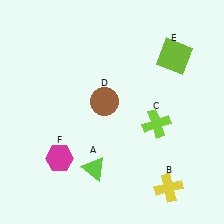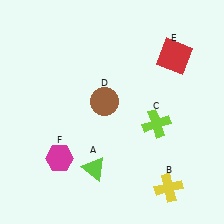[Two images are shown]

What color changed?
The square (E) changed from lime in Image 1 to red in Image 2.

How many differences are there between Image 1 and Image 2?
There is 1 difference between the two images.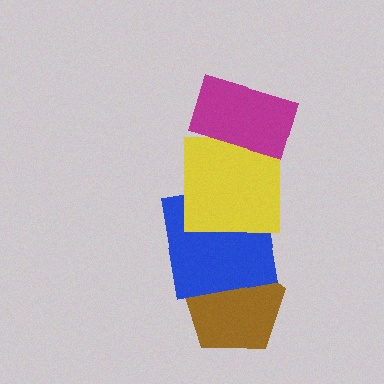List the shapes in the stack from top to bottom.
From top to bottom: the magenta rectangle, the yellow square, the blue square, the brown pentagon.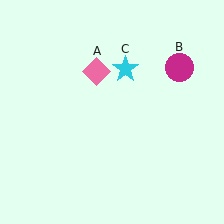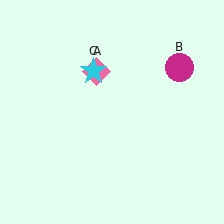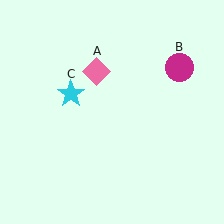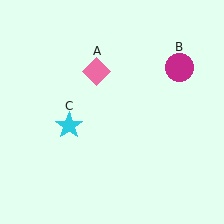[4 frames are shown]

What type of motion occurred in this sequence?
The cyan star (object C) rotated counterclockwise around the center of the scene.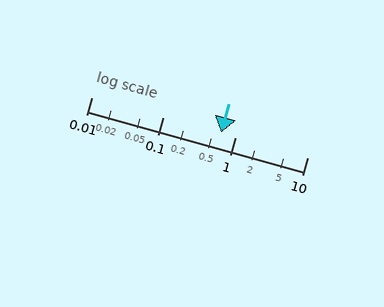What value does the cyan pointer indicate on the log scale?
The pointer indicates approximately 0.64.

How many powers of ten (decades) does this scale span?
The scale spans 3 decades, from 0.01 to 10.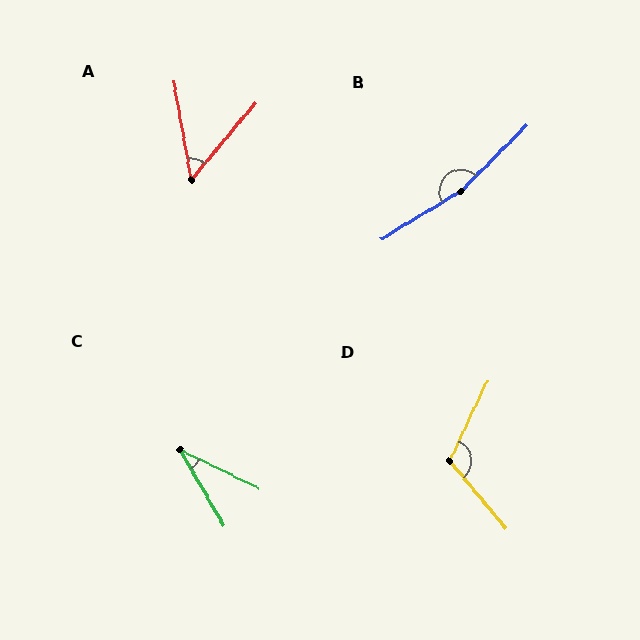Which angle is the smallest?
C, at approximately 33 degrees.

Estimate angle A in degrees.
Approximately 51 degrees.